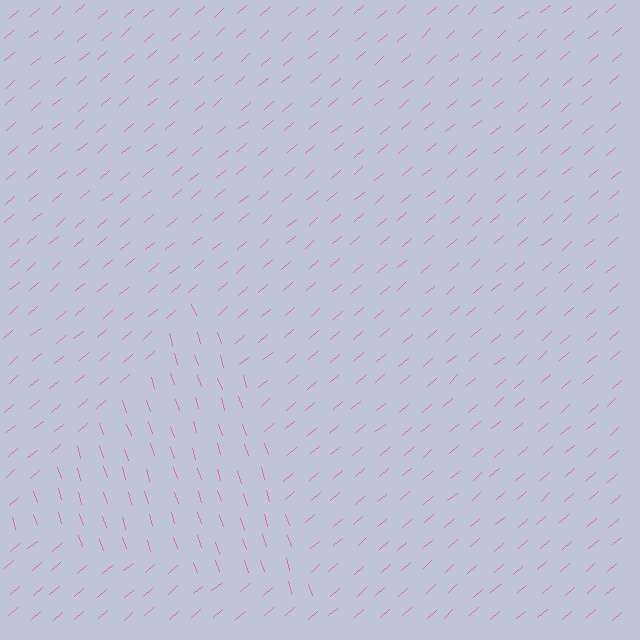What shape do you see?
I see a triangle.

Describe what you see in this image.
The image is filled with small pink line segments. A triangle region in the image has lines oriented differently from the surrounding lines, creating a visible texture boundary.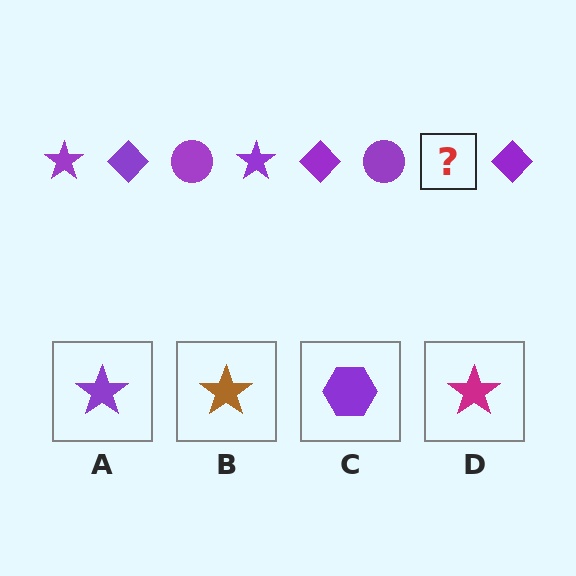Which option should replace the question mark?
Option A.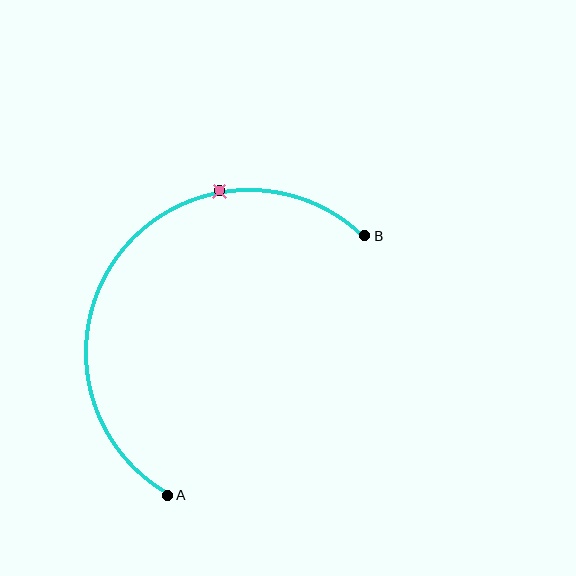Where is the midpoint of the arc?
The arc midpoint is the point on the curve farthest from the straight line joining A and B. It sits above and to the left of that line.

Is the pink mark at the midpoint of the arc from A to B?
No. The pink mark lies on the arc but is closer to endpoint B. The arc midpoint would be at the point on the curve equidistant along the arc from both A and B.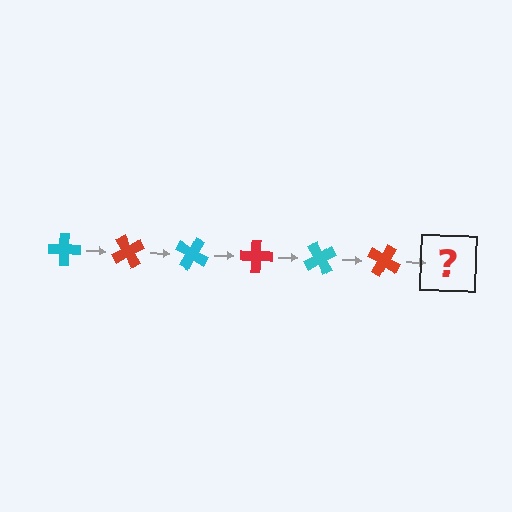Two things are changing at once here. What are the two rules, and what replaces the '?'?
The two rules are that it rotates 60 degrees each step and the color cycles through cyan and red. The '?' should be a cyan cross, rotated 360 degrees from the start.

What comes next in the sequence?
The next element should be a cyan cross, rotated 360 degrees from the start.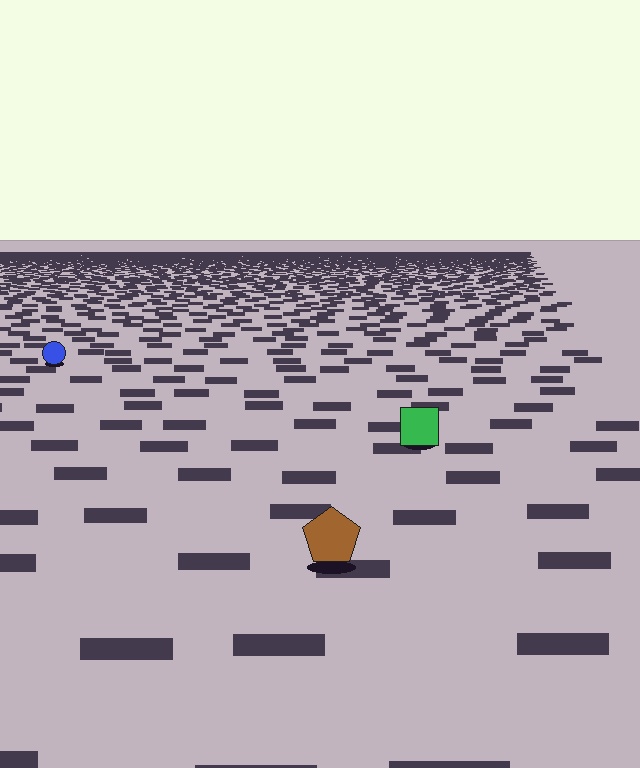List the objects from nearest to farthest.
From nearest to farthest: the brown pentagon, the green square, the blue circle.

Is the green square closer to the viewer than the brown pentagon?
No. The brown pentagon is closer — you can tell from the texture gradient: the ground texture is coarser near it.